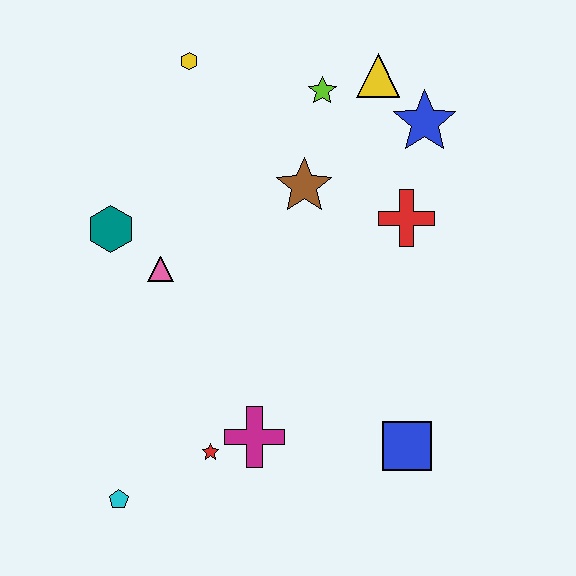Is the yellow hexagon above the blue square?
Yes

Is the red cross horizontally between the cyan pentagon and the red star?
No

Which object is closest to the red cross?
The blue star is closest to the red cross.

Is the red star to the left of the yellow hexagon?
No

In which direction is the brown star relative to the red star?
The brown star is above the red star.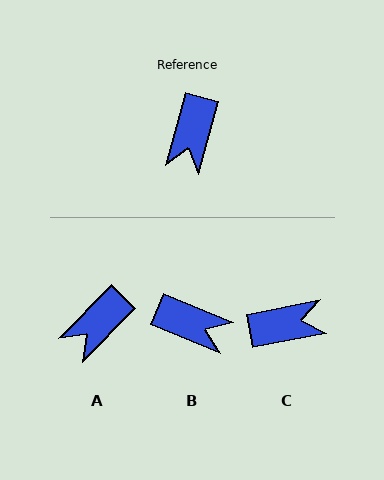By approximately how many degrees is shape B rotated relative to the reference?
Approximately 82 degrees counter-clockwise.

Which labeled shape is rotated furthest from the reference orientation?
C, about 116 degrees away.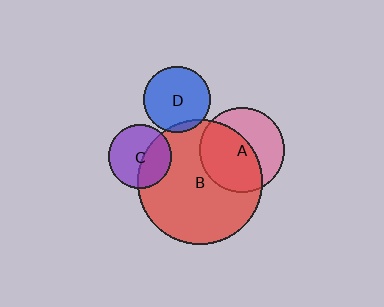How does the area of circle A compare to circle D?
Approximately 1.6 times.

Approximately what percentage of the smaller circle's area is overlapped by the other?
Approximately 10%.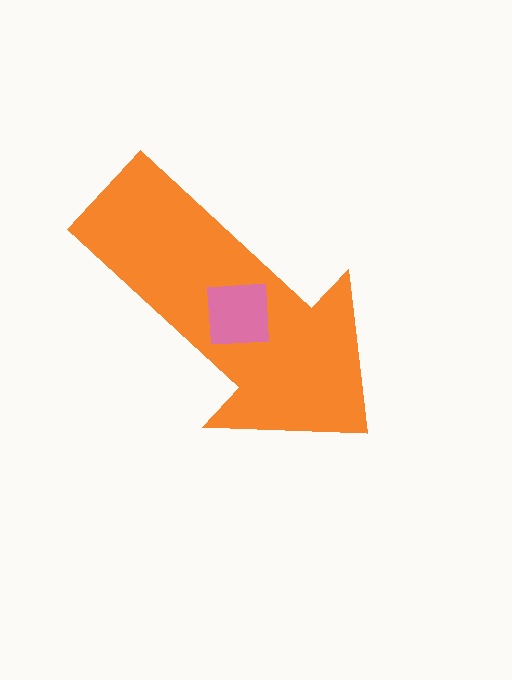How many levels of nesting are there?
2.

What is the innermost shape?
The pink square.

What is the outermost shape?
The orange arrow.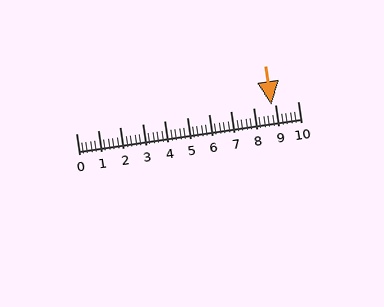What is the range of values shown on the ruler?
The ruler shows values from 0 to 10.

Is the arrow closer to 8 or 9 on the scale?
The arrow is closer to 9.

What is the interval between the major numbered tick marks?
The major tick marks are spaced 1 units apart.